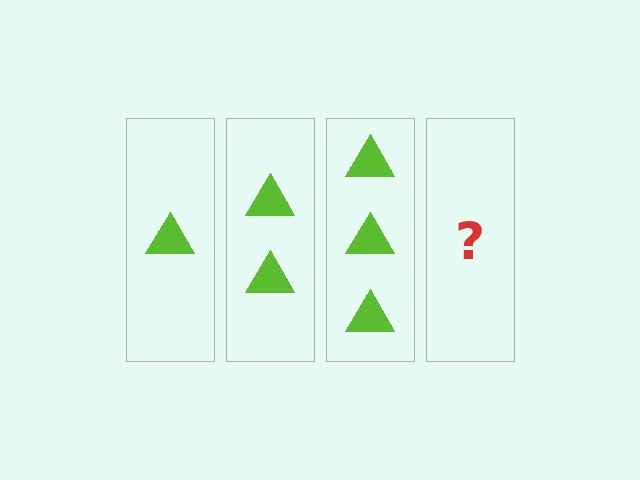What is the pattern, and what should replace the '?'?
The pattern is that each step adds one more triangle. The '?' should be 4 triangles.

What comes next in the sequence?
The next element should be 4 triangles.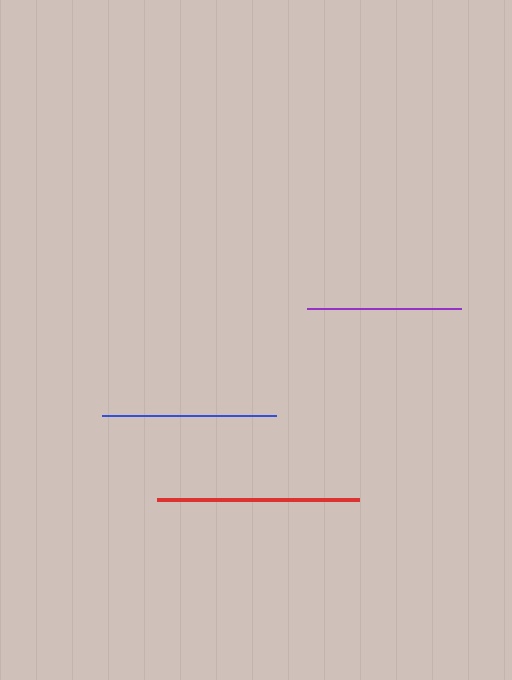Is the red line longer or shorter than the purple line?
The red line is longer than the purple line.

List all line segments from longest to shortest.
From longest to shortest: red, blue, purple.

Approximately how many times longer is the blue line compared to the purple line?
The blue line is approximately 1.1 times the length of the purple line.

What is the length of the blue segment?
The blue segment is approximately 174 pixels long.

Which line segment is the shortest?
The purple line is the shortest at approximately 155 pixels.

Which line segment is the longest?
The red line is the longest at approximately 202 pixels.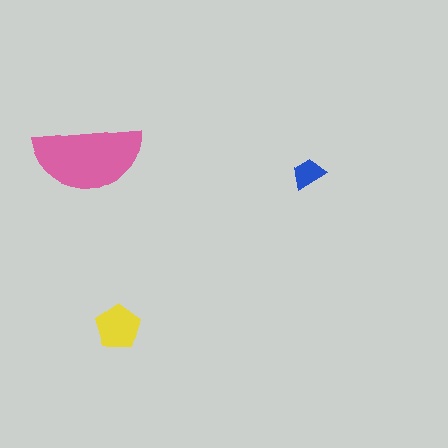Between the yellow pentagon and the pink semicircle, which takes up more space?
The pink semicircle.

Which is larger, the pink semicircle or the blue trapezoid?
The pink semicircle.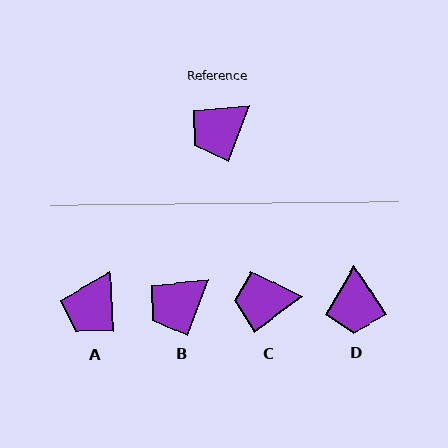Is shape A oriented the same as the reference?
No, it is off by about 24 degrees.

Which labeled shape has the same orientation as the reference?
B.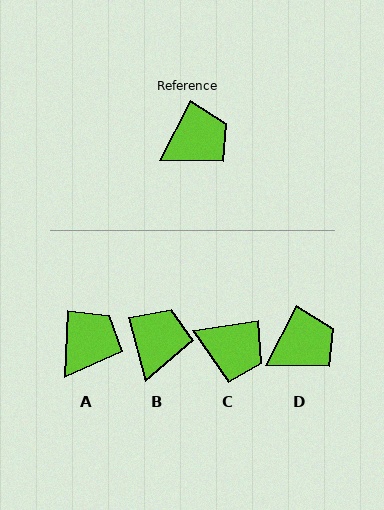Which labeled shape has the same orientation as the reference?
D.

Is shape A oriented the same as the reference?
No, it is off by about 25 degrees.